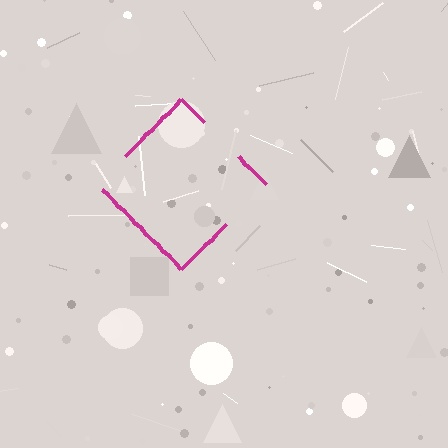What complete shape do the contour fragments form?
The contour fragments form a diamond.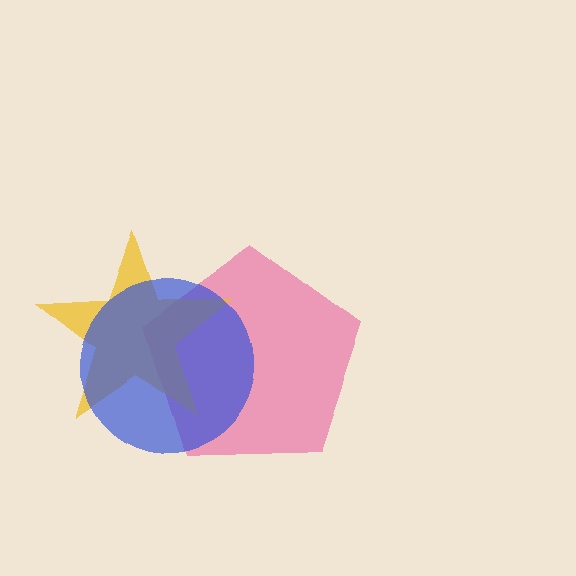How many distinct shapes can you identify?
There are 3 distinct shapes: a pink pentagon, a yellow star, a blue circle.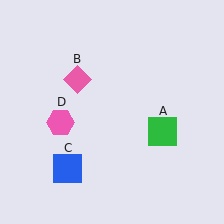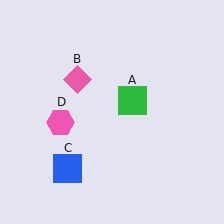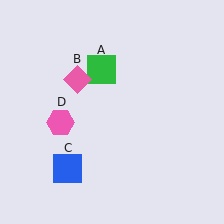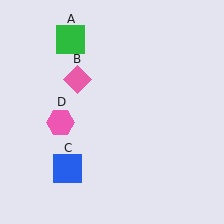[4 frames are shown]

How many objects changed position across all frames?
1 object changed position: green square (object A).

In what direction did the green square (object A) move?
The green square (object A) moved up and to the left.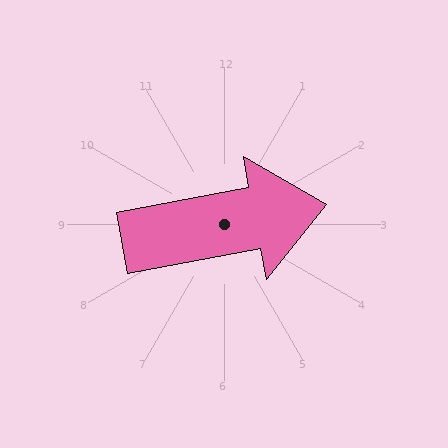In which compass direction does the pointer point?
East.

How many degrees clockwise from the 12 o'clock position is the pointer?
Approximately 79 degrees.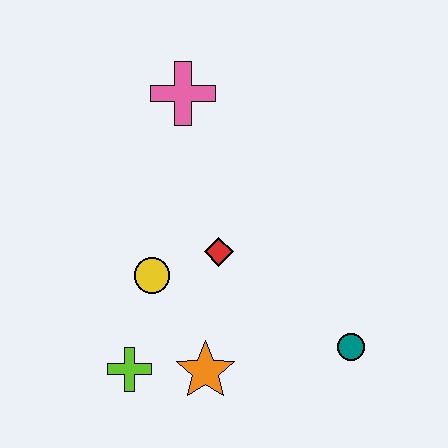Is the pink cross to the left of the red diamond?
Yes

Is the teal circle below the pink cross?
Yes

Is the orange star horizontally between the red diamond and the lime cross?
Yes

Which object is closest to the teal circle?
The orange star is closest to the teal circle.